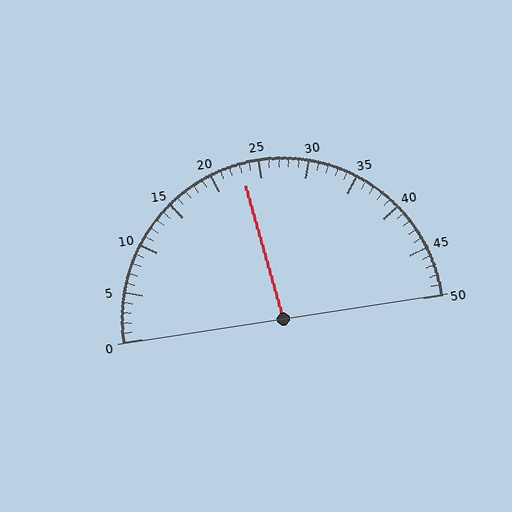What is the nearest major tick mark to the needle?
The nearest major tick mark is 25.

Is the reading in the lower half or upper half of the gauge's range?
The reading is in the lower half of the range (0 to 50).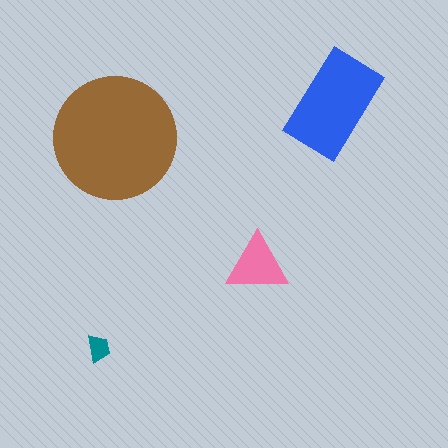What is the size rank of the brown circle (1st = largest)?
1st.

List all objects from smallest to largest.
The teal trapezoid, the pink triangle, the blue rectangle, the brown circle.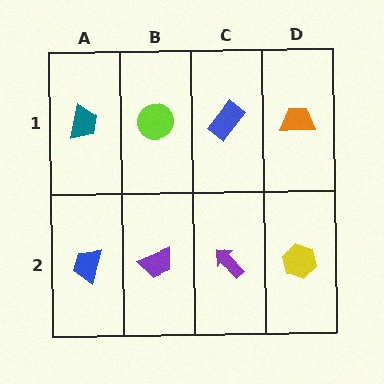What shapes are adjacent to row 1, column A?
A blue trapezoid (row 2, column A), a lime circle (row 1, column B).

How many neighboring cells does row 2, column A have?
2.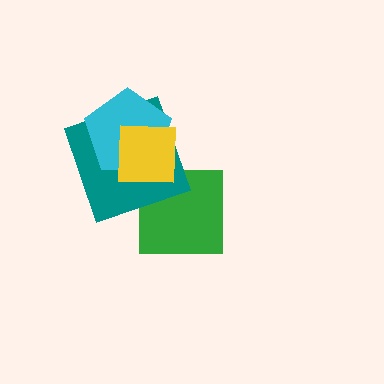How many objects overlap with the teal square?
3 objects overlap with the teal square.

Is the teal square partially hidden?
Yes, it is partially covered by another shape.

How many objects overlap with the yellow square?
2 objects overlap with the yellow square.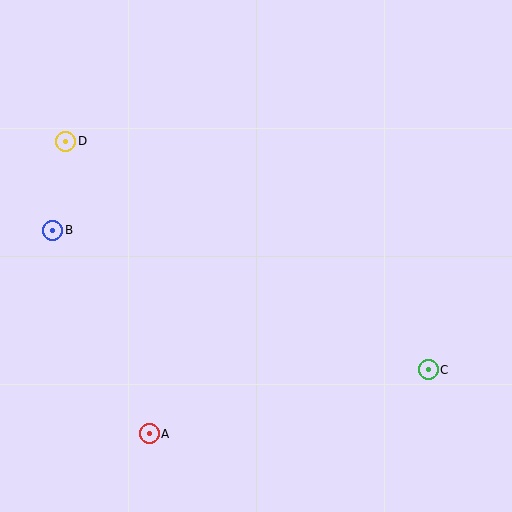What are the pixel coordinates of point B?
Point B is at (53, 230).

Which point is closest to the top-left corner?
Point D is closest to the top-left corner.